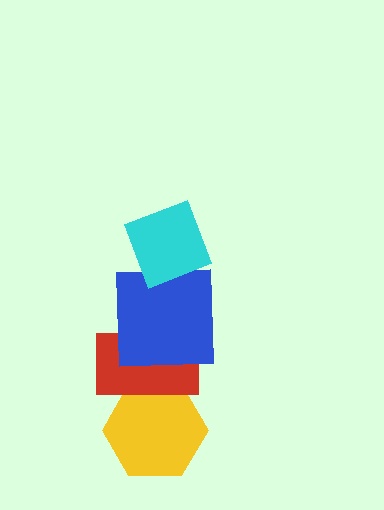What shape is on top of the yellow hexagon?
The red rectangle is on top of the yellow hexagon.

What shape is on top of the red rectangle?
The blue square is on top of the red rectangle.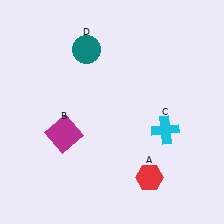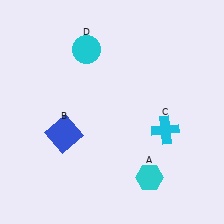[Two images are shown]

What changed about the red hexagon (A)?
In Image 1, A is red. In Image 2, it changed to cyan.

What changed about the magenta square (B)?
In Image 1, B is magenta. In Image 2, it changed to blue.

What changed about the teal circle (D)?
In Image 1, D is teal. In Image 2, it changed to cyan.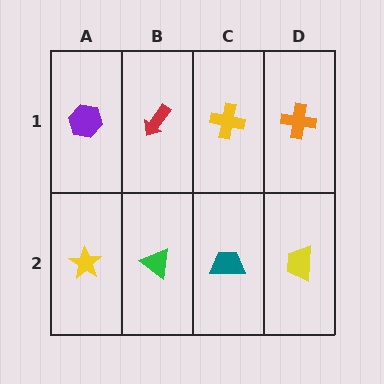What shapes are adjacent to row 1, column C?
A teal trapezoid (row 2, column C), a red arrow (row 1, column B), an orange cross (row 1, column D).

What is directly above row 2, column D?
An orange cross.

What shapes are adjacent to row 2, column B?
A red arrow (row 1, column B), a yellow star (row 2, column A), a teal trapezoid (row 2, column C).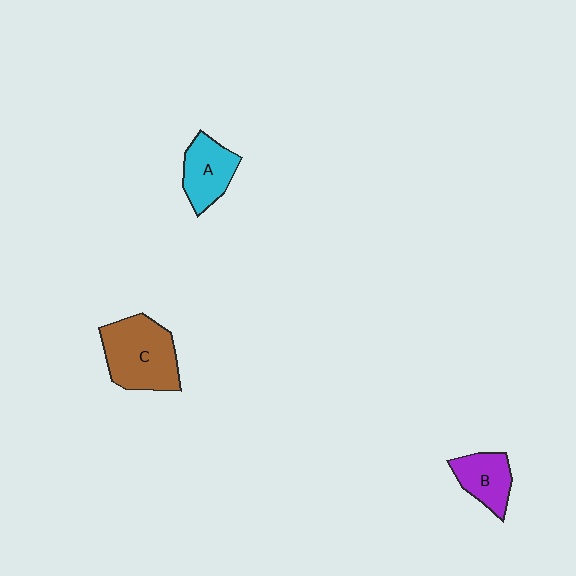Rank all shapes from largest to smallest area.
From largest to smallest: C (brown), A (cyan), B (purple).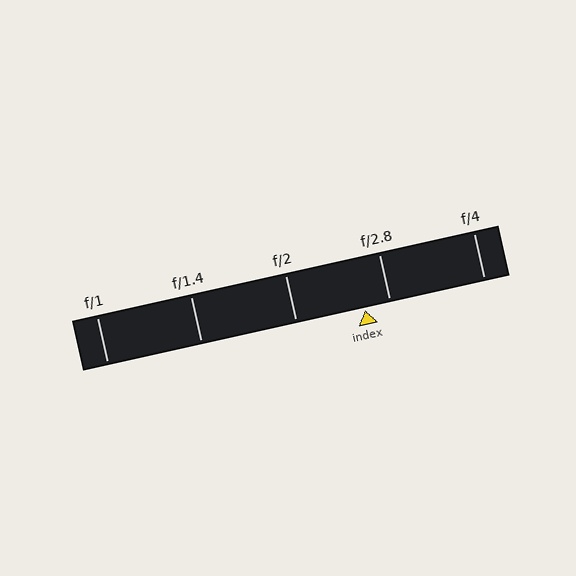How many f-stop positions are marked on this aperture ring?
There are 5 f-stop positions marked.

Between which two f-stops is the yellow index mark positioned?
The index mark is between f/2 and f/2.8.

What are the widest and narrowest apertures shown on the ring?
The widest aperture shown is f/1 and the narrowest is f/4.